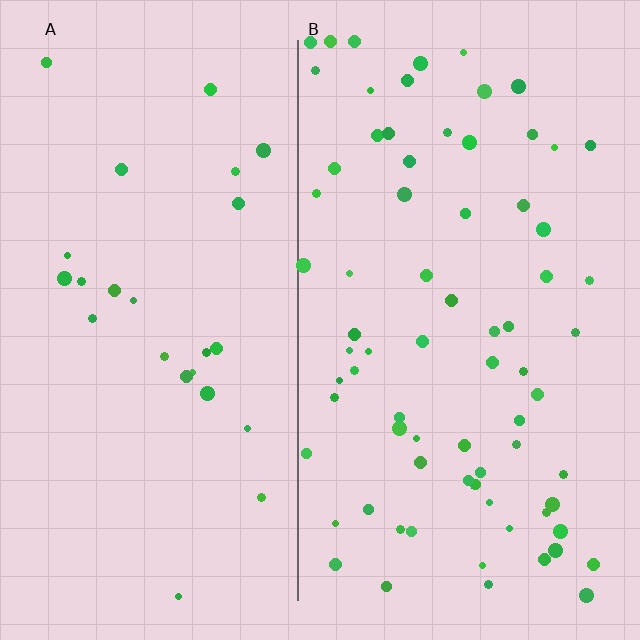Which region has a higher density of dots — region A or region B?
B (the right).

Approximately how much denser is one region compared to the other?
Approximately 3.0× — region B over region A.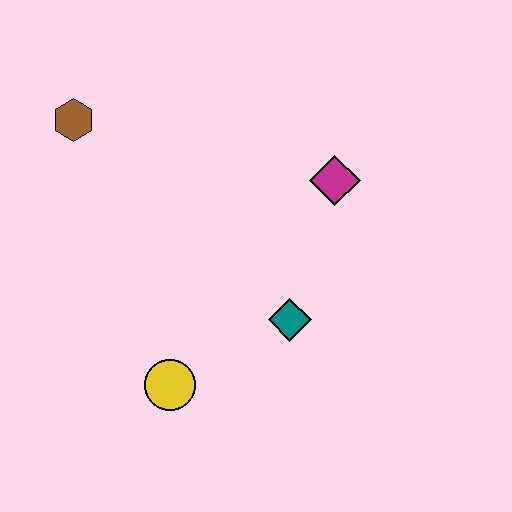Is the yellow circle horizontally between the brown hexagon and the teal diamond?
Yes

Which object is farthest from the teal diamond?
The brown hexagon is farthest from the teal diamond.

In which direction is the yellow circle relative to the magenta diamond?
The yellow circle is below the magenta diamond.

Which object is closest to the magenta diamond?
The teal diamond is closest to the magenta diamond.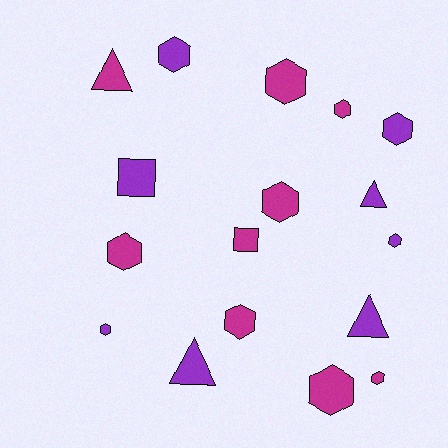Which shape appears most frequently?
Hexagon, with 11 objects.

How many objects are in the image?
There are 17 objects.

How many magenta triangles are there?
There is 1 magenta triangle.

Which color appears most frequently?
Magenta, with 9 objects.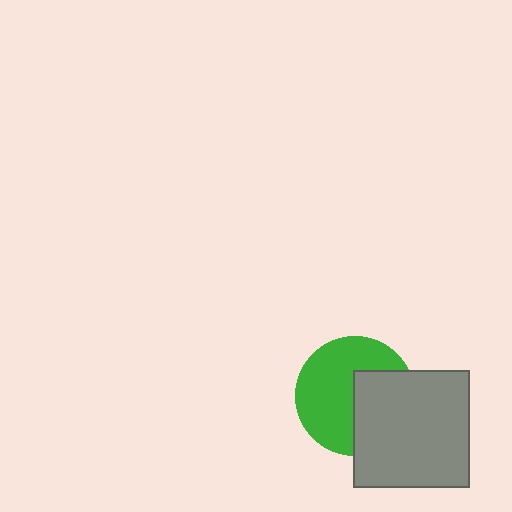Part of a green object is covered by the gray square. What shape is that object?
It is a circle.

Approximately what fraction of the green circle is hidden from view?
Roughly 40% of the green circle is hidden behind the gray square.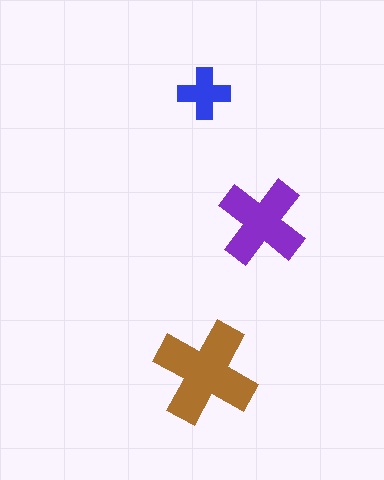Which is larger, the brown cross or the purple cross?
The brown one.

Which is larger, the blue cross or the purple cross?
The purple one.